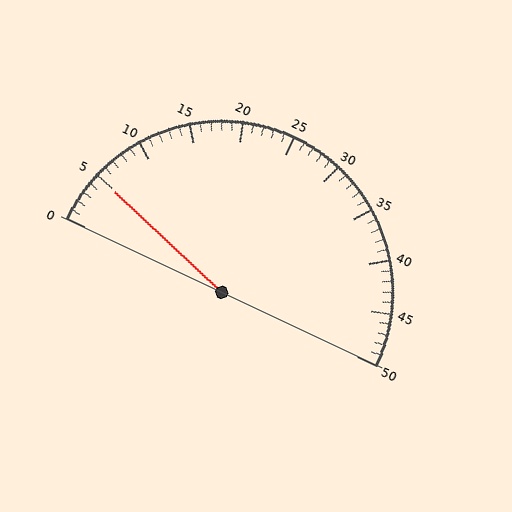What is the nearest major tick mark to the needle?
The nearest major tick mark is 5.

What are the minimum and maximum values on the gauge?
The gauge ranges from 0 to 50.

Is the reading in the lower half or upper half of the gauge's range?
The reading is in the lower half of the range (0 to 50).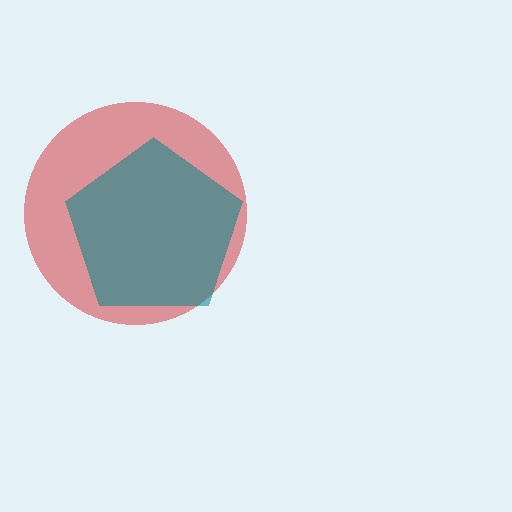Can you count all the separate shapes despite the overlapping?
Yes, there are 2 separate shapes.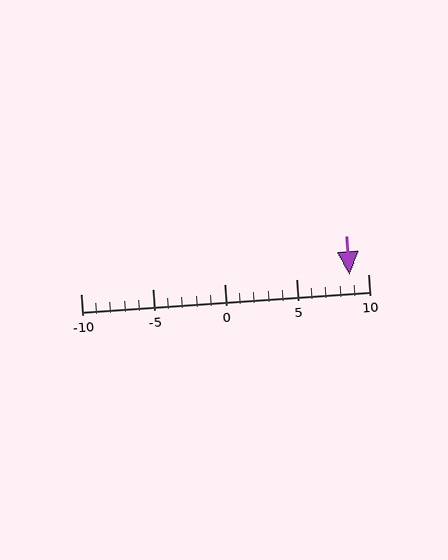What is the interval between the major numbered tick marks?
The major tick marks are spaced 5 units apart.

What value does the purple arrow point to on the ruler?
The purple arrow points to approximately 9.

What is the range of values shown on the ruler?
The ruler shows values from -10 to 10.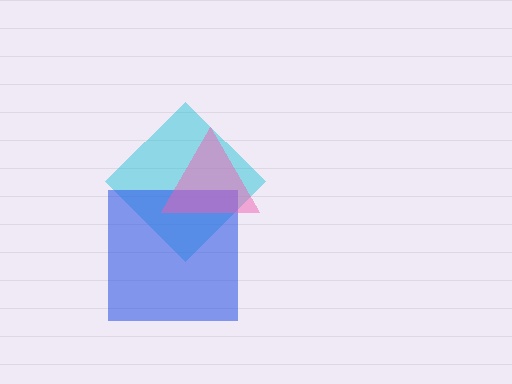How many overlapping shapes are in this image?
There are 3 overlapping shapes in the image.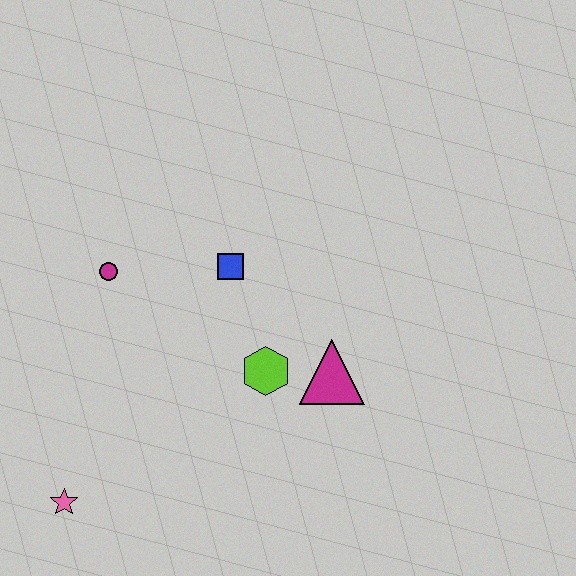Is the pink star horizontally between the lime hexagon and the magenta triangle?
No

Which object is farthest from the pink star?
The magenta triangle is farthest from the pink star.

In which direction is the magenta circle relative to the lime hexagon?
The magenta circle is to the left of the lime hexagon.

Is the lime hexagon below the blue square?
Yes